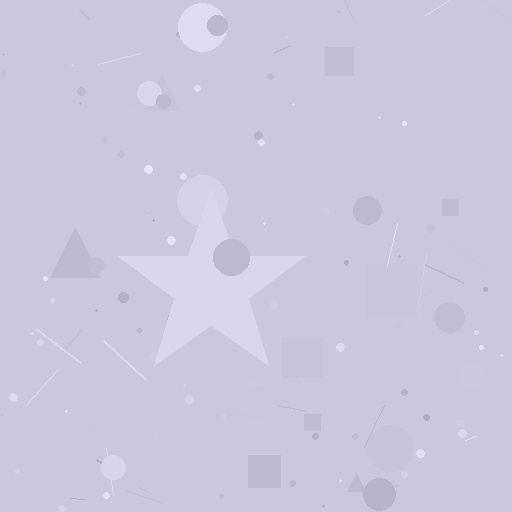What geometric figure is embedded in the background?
A star is embedded in the background.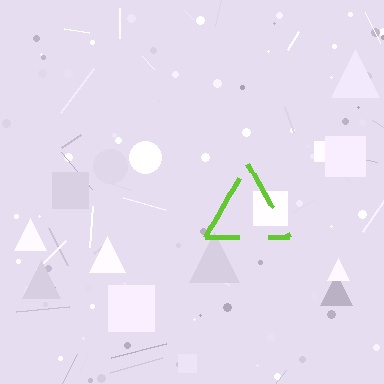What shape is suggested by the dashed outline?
The dashed outline suggests a triangle.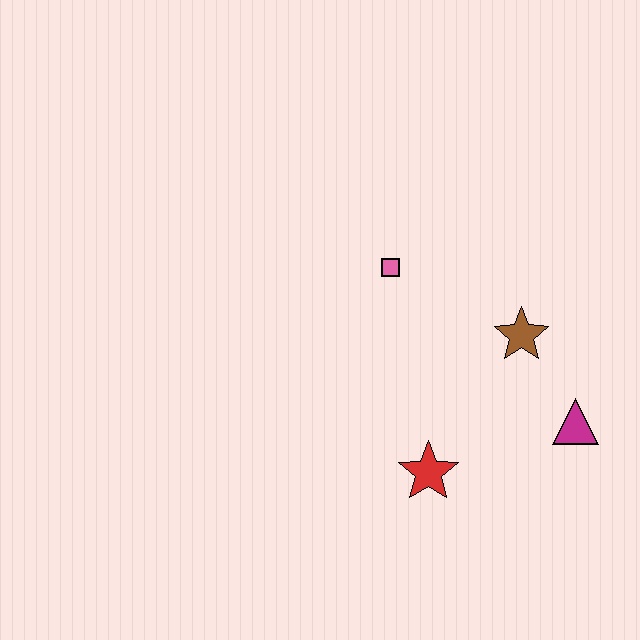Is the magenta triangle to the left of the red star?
No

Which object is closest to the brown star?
The magenta triangle is closest to the brown star.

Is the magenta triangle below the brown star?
Yes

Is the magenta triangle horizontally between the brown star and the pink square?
No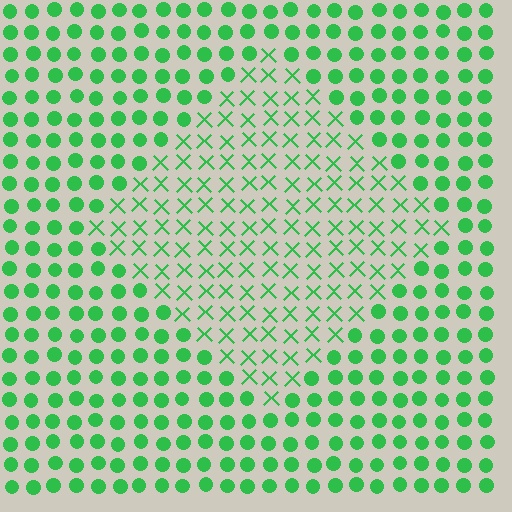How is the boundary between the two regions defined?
The boundary is defined by a change in element shape: X marks inside vs. circles outside. All elements share the same color and spacing.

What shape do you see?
I see a diamond.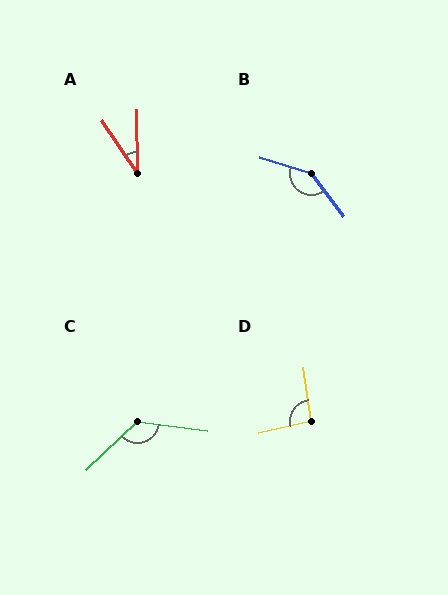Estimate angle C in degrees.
Approximately 128 degrees.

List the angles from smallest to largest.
A (33°), D (96°), C (128°), B (145°).